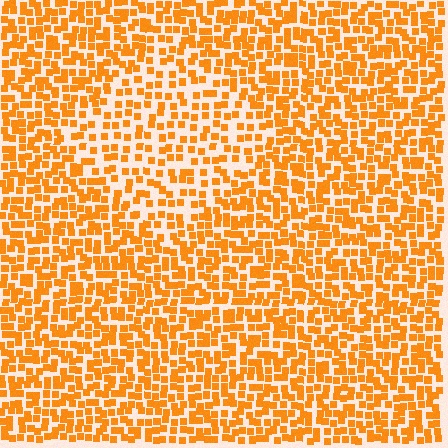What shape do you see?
I see a diamond.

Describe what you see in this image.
The image contains small orange elements arranged at two different densities. A diamond-shaped region is visible where the elements are less densely packed than the surrounding area.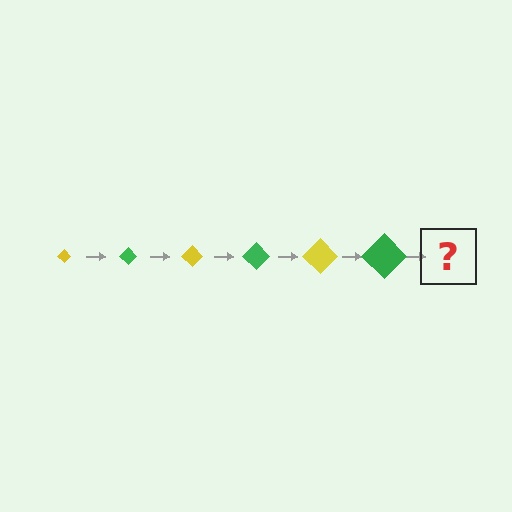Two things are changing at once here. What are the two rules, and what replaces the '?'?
The two rules are that the diamond grows larger each step and the color cycles through yellow and green. The '?' should be a yellow diamond, larger than the previous one.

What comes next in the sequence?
The next element should be a yellow diamond, larger than the previous one.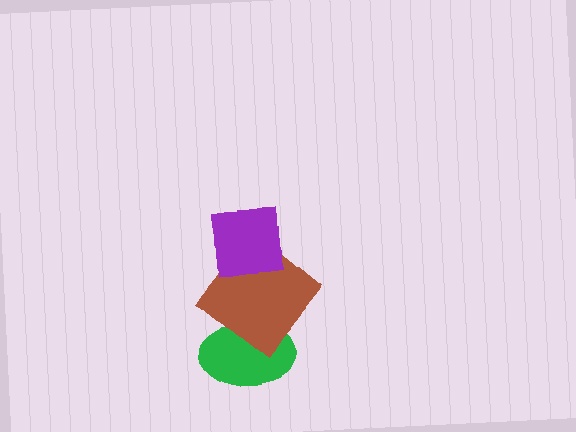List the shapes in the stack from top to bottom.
From top to bottom: the purple square, the brown diamond, the green ellipse.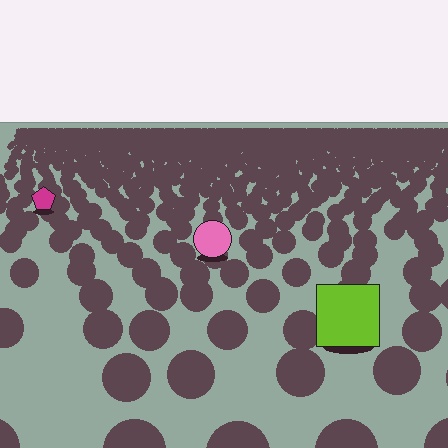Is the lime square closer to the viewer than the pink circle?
Yes. The lime square is closer — you can tell from the texture gradient: the ground texture is coarser near it.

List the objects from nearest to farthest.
From nearest to farthest: the lime square, the pink circle, the magenta pentagon.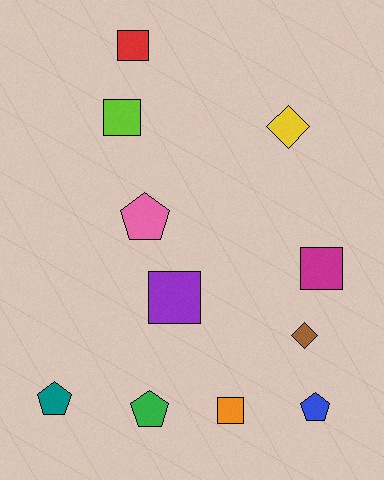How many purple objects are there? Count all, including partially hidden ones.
There is 1 purple object.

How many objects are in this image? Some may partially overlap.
There are 11 objects.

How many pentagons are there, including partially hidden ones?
There are 4 pentagons.